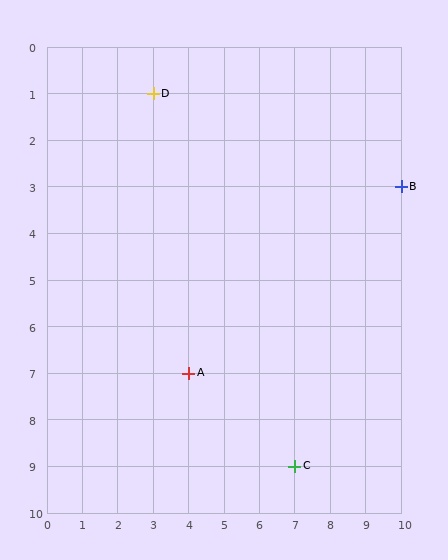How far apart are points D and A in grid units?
Points D and A are 1 column and 6 rows apart (about 6.1 grid units diagonally).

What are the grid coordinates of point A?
Point A is at grid coordinates (4, 7).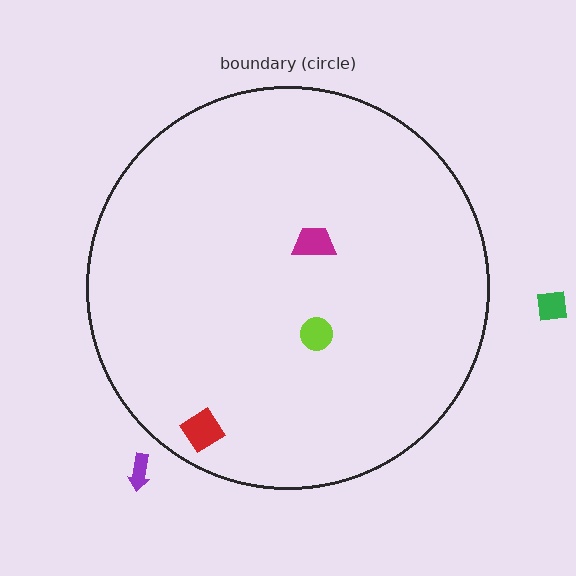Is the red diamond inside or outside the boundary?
Inside.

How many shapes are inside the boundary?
3 inside, 2 outside.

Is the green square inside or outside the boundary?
Outside.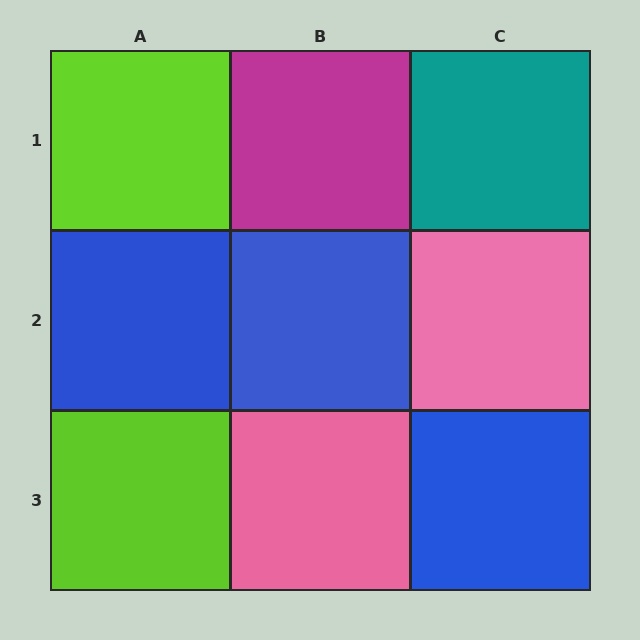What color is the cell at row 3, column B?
Pink.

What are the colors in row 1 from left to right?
Lime, magenta, teal.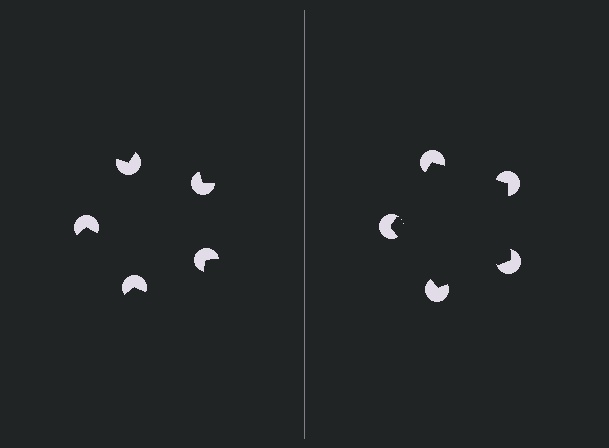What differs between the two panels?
The pac-man discs are positioned identically on both sides; only the wedge orientations differ. On the right they align to a pentagon; on the left they are misaligned.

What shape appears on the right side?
An illusory pentagon.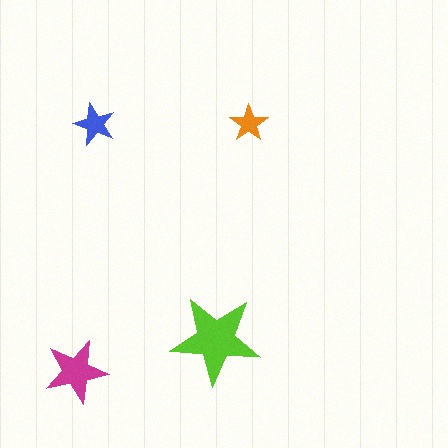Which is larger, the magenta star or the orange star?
The magenta one.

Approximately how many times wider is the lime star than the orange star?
About 2.5 times wider.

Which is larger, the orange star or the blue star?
The blue one.